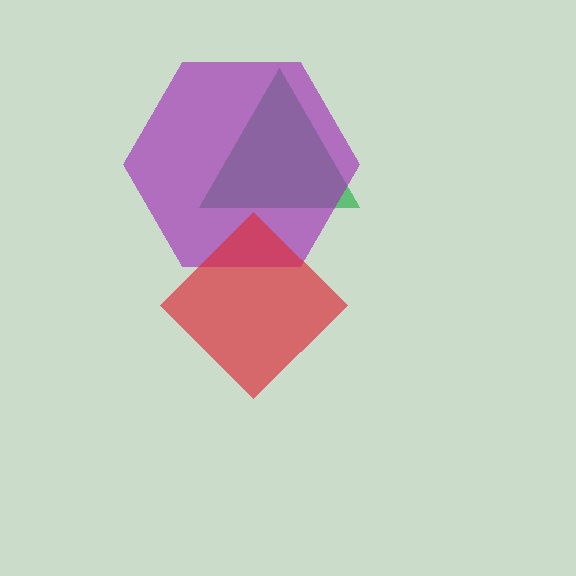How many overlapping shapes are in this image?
There are 3 overlapping shapes in the image.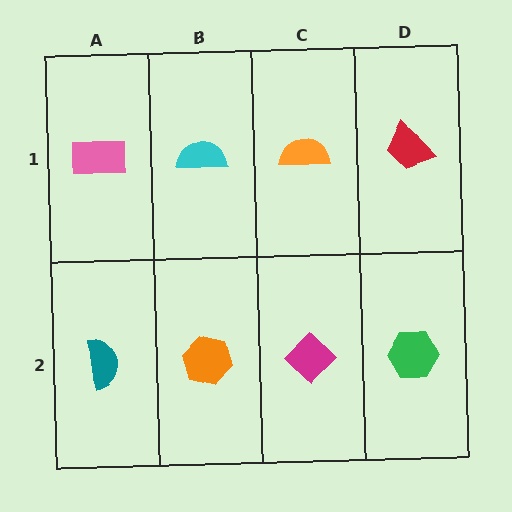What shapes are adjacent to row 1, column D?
A green hexagon (row 2, column D), an orange semicircle (row 1, column C).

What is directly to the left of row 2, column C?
An orange hexagon.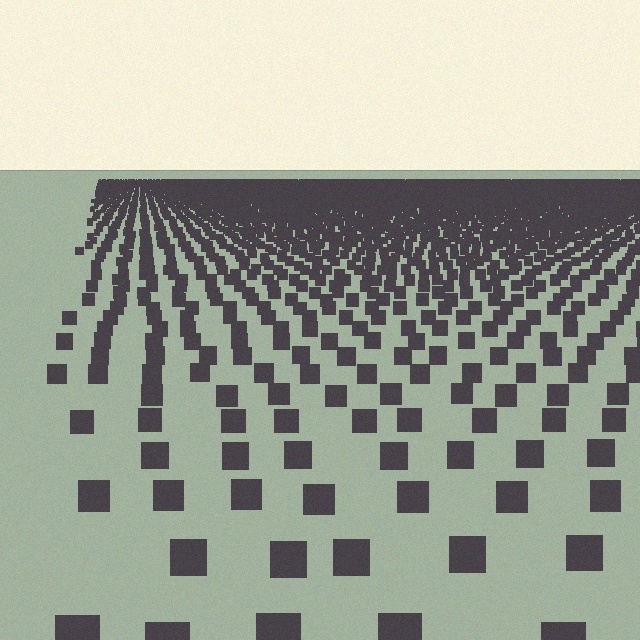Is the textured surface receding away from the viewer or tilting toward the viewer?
The surface is receding away from the viewer. Texture elements get smaller and denser toward the top.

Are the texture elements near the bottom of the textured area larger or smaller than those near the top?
Larger. Near the bottom, elements are closer to the viewer and appear at a bigger on-screen size.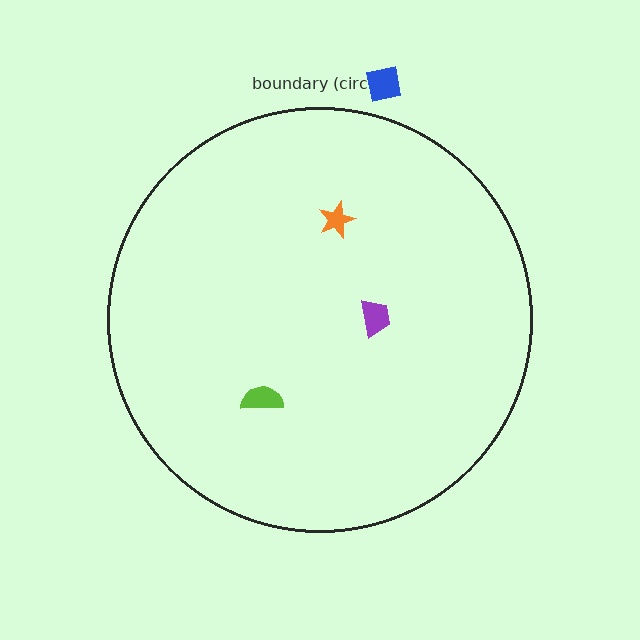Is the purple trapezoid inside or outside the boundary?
Inside.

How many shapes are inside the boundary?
3 inside, 1 outside.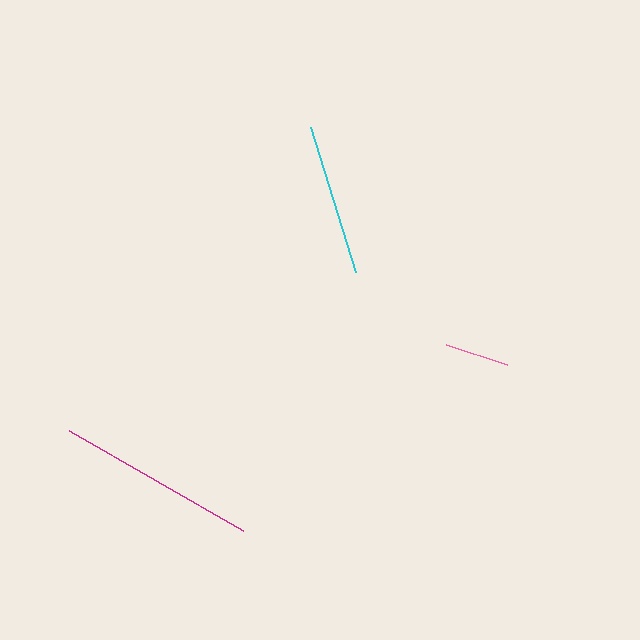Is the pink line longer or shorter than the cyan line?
The cyan line is longer than the pink line.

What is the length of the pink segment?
The pink segment is approximately 64 pixels long.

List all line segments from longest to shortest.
From longest to shortest: magenta, cyan, pink.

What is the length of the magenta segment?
The magenta segment is approximately 201 pixels long.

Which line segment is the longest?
The magenta line is the longest at approximately 201 pixels.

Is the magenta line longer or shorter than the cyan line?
The magenta line is longer than the cyan line.